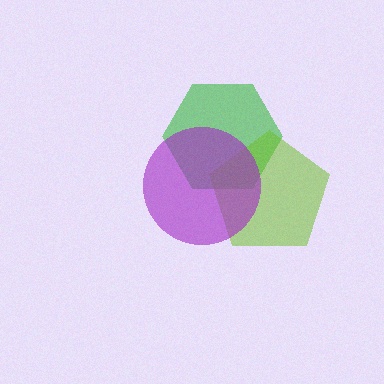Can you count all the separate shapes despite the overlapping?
Yes, there are 3 separate shapes.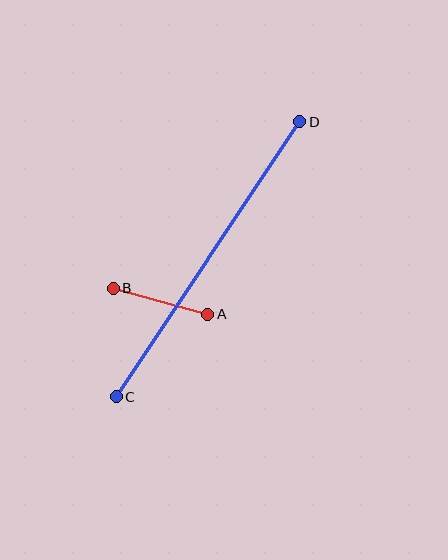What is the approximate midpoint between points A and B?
The midpoint is at approximately (161, 301) pixels.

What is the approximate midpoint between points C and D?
The midpoint is at approximately (208, 259) pixels.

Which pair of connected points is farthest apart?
Points C and D are farthest apart.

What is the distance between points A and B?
The distance is approximately 98 pixels.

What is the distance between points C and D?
The distance is approximately 331 pixels.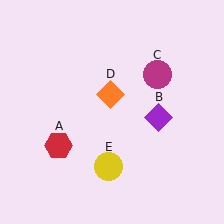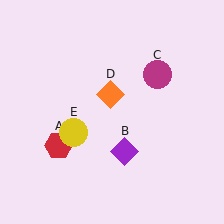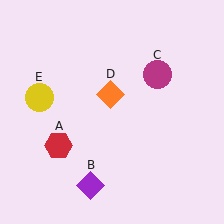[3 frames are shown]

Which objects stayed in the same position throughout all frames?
Red hexagon (object A) and magenta circle (object C) and orange diamond (object D) remained stationary.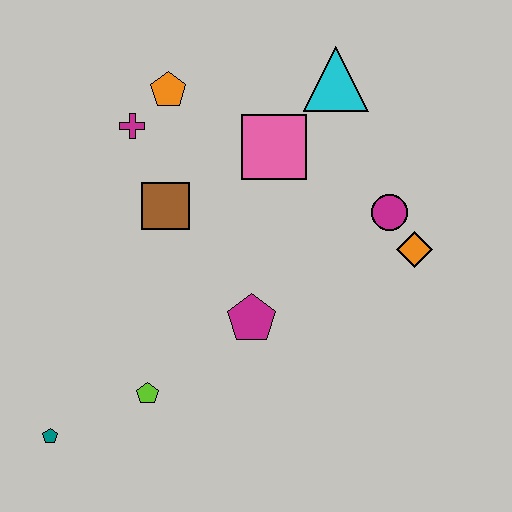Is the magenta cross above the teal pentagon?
Yes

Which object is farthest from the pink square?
The teal pentagon is farthest from the pink square.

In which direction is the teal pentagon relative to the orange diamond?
The teal pentagon is to the left of the orange diamond.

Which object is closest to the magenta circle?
The orange diamond is closest to the magenta circle.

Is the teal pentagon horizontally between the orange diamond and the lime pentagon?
No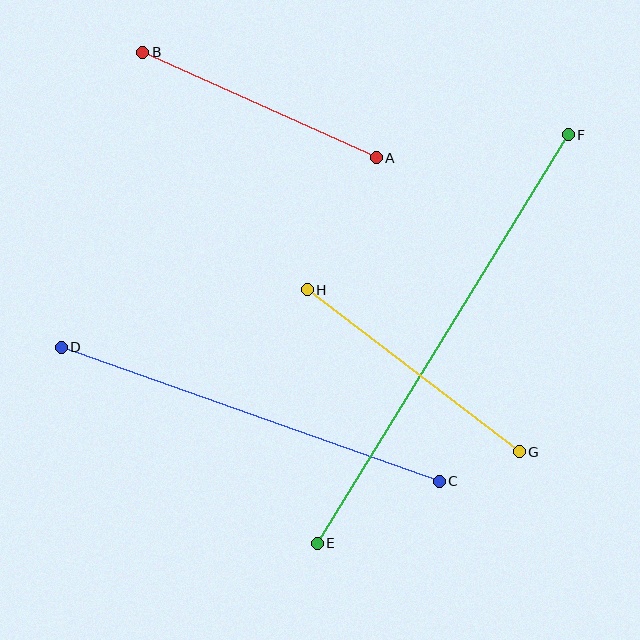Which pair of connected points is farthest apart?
Points E and F are farthest apart.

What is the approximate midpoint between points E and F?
The midpoint is at approximately (443, 339) pixels.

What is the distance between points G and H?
The distance is approximately 267 pixels.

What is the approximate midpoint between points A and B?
The midpoint is at approximately (259, 105) pixels.